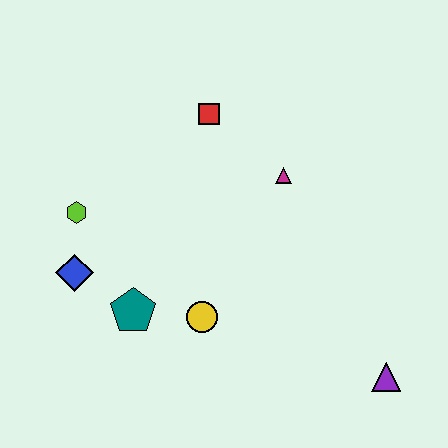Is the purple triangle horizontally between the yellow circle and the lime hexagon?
No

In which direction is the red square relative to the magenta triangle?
The red square is to the left of the magenta triangle.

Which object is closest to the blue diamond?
The lime hexagon is closest to the blue diamond.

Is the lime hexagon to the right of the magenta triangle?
No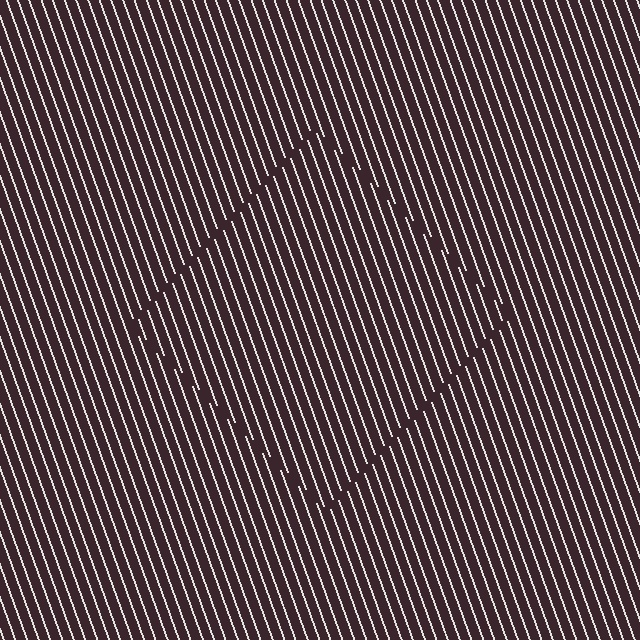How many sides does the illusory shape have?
4 sides — the line-ends trace a square.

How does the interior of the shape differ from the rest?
The interior of the shape contains the same grating, shifted by half a period — the contour is defined by the phase discontinuity where line-ends from the inner and outer gratings abut.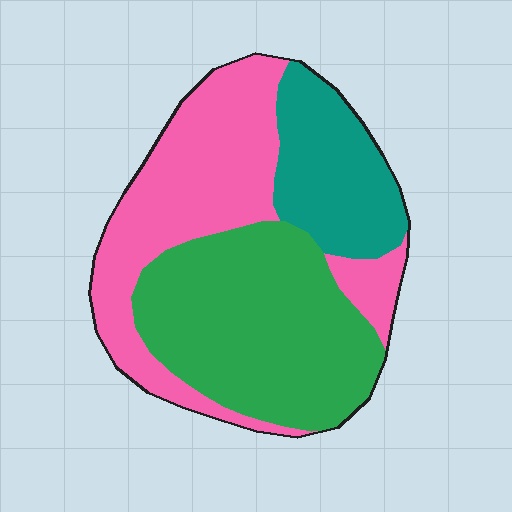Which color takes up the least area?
Teal, at roughly 20%.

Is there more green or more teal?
Green.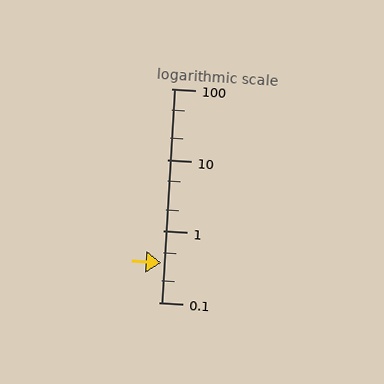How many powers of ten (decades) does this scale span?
The scale spans 3 decades, from 0.1 to 100.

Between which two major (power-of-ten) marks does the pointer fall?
The pointer is between 0.1 and 1.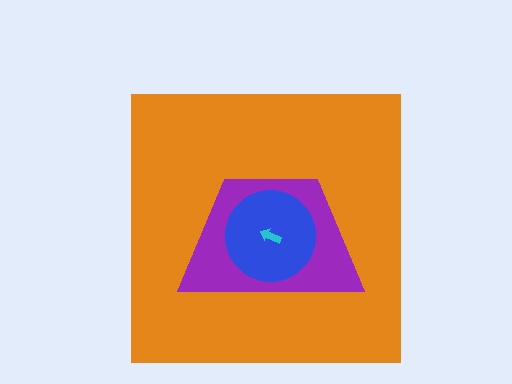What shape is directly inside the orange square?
The purple trapezoid.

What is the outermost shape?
The orange square.